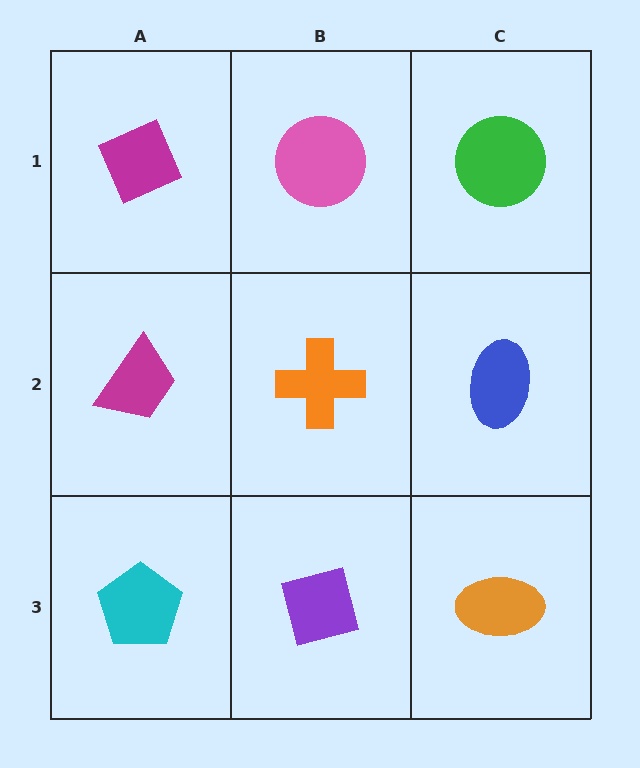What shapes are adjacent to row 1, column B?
An orange cross (row 2, column B), a magenta diamond (row 1, column A), a green circle (row 1, column C).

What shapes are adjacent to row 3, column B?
An orange cross (row 2, column B), a cyan pentagon (row 3, column A), an orange ellipse (row 3, column C).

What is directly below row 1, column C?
A blue ellipse.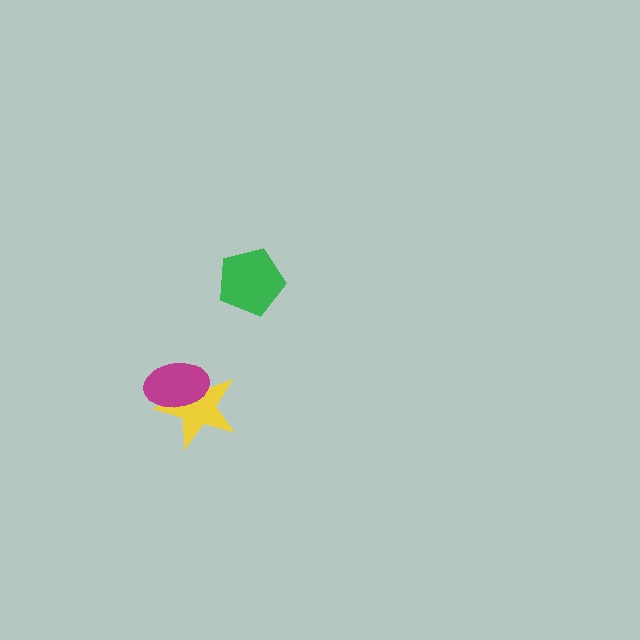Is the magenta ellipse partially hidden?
No, no other shape covers it.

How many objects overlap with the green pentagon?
0 objects overlap with the green pentagon.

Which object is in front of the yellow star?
The magenta ellipse is in front of the yellow star.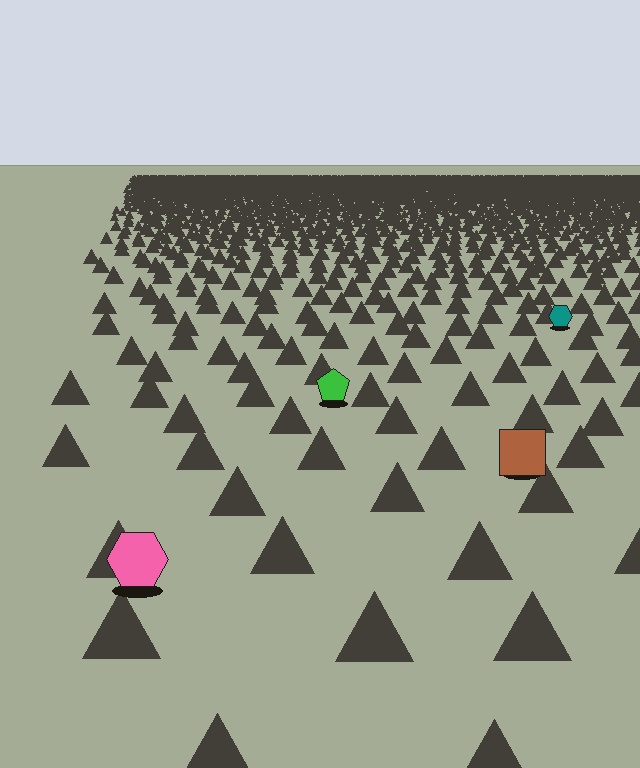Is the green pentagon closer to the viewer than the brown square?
No. The brown square is closer — you can tell from the texture gradient: the ground texture is coarser near it.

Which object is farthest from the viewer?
The teal hexagon is farthest from the viewer. It appears smaller and the ground texture around it is denser.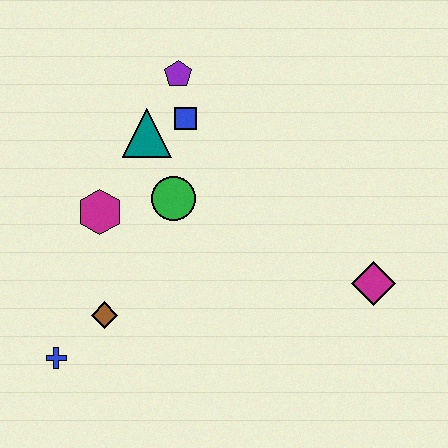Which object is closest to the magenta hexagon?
The green circle is closest to the magenta hexagon.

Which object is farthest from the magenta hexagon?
The magenta diamond is farthest from the magenta hexagon.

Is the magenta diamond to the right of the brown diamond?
Yes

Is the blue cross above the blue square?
No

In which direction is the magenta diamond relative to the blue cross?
The magenta diamond is to the right of the blue cross.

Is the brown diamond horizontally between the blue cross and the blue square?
Yes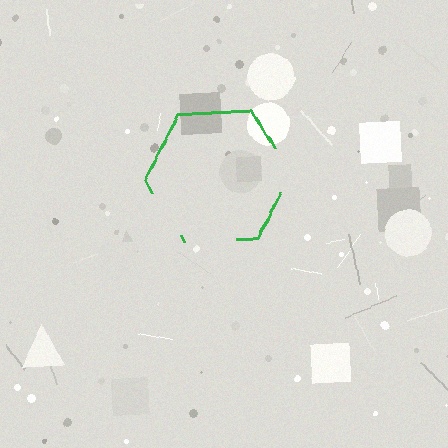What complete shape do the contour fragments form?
The contour fragments form a hexagon.